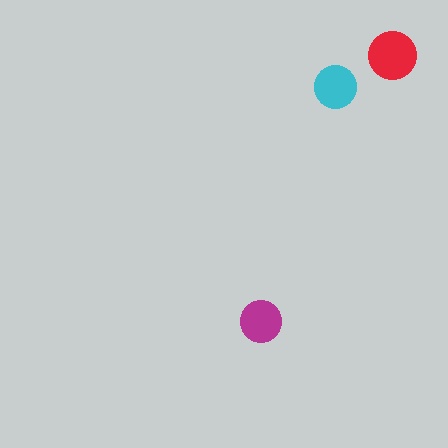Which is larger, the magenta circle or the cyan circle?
The cyan one.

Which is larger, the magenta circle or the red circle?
The red one.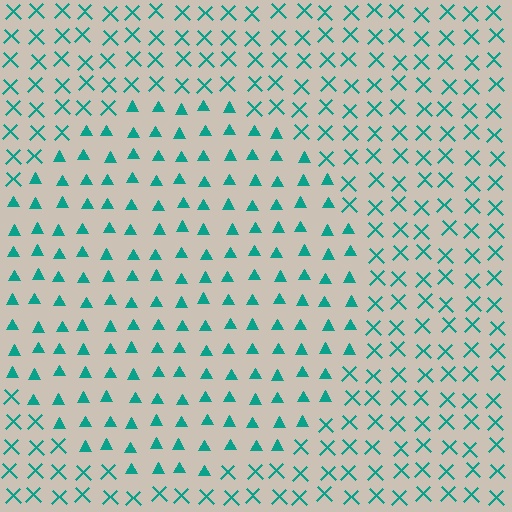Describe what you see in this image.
The image is filled with small teal elements arranged in a uniform grid. A circle-shaped region contains triangles, while the surrounding area contains X marks. The boundary is defined purely by the change in element shape.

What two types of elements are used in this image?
The image uses triangles inside the circle region and X marks outside it.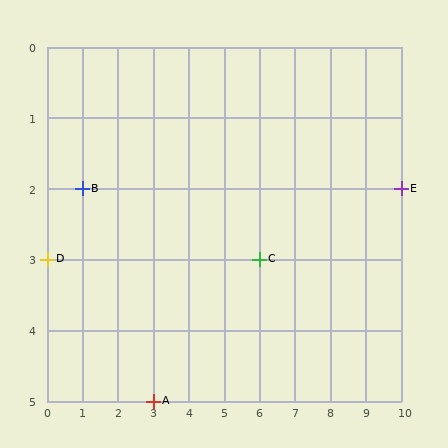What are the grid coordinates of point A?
Point A is at grid coordinates (3, 5).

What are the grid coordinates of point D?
Point D is at grid coordinates (0, 3).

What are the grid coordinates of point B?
Point B is at grid coordinates (1, 2).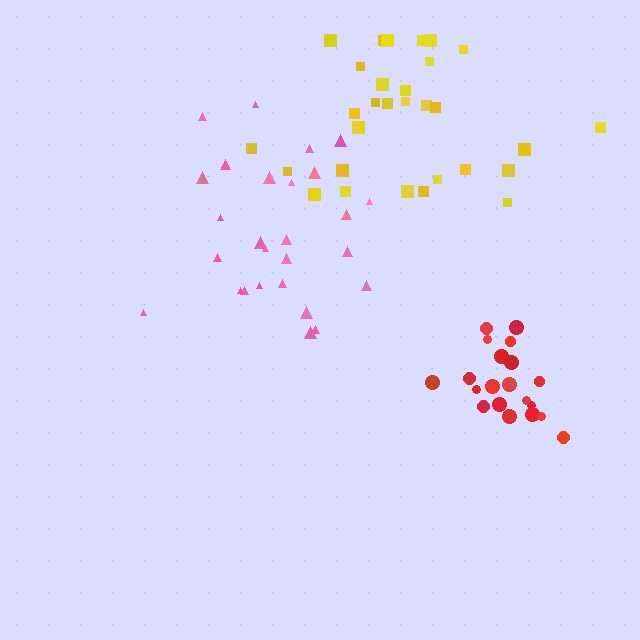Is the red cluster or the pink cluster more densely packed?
Red.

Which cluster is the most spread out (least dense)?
Yellow.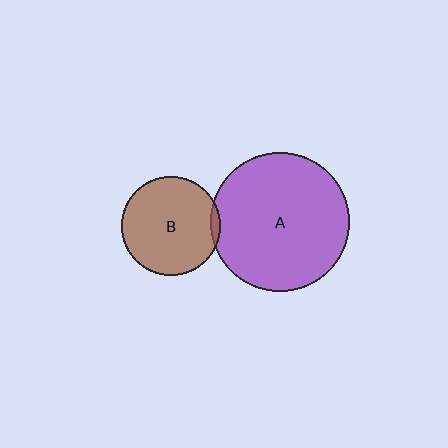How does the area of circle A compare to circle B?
Approximately 2.0 times.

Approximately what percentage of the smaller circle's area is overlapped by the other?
Approximately 5%.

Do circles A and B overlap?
Yes.